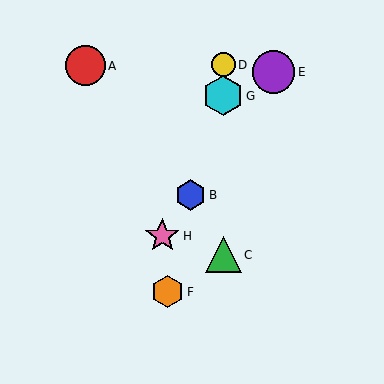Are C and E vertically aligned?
No, C is at x≈223 and E is at x≈273.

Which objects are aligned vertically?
Objects C, D, G are aligned vertically.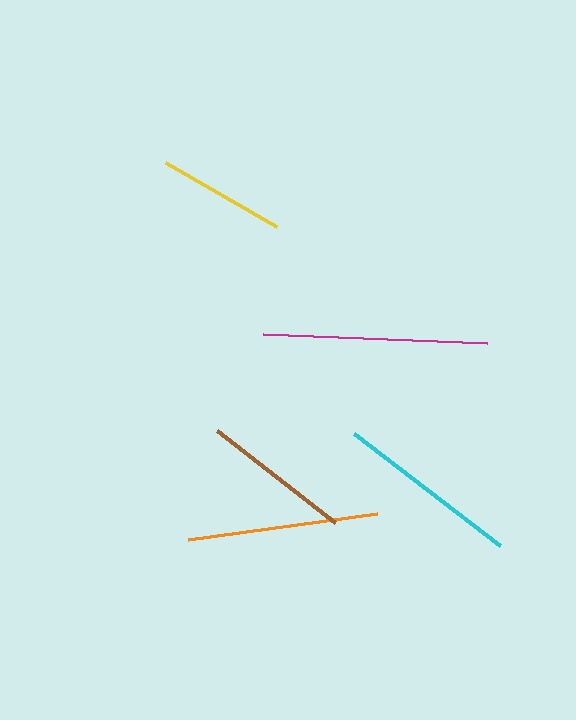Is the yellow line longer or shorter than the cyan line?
The cyan line is longer than the yellow line.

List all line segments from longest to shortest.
From longest to shortest: magenta, orange, cyan, brown, yellow.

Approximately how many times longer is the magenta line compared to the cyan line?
The magenta line is approximately 1.2 times the length of the cyan line.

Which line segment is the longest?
The magenta line is the longest at approximately 225 pixels.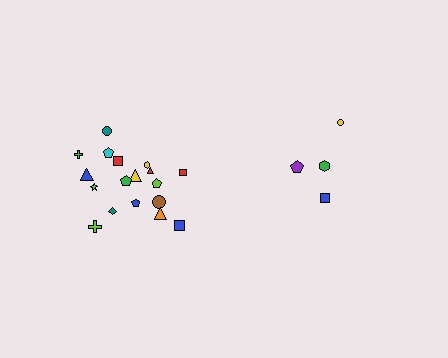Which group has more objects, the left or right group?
The left group.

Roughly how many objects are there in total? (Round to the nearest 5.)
Roughly 20 objects in total.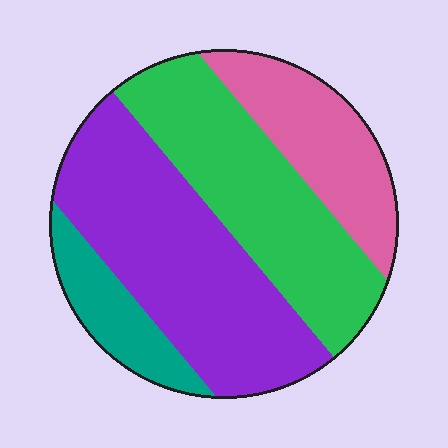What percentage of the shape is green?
Green takes up between a sixth and a third of the shape.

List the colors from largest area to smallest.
From largest to smallest: purple, green, pink, teal.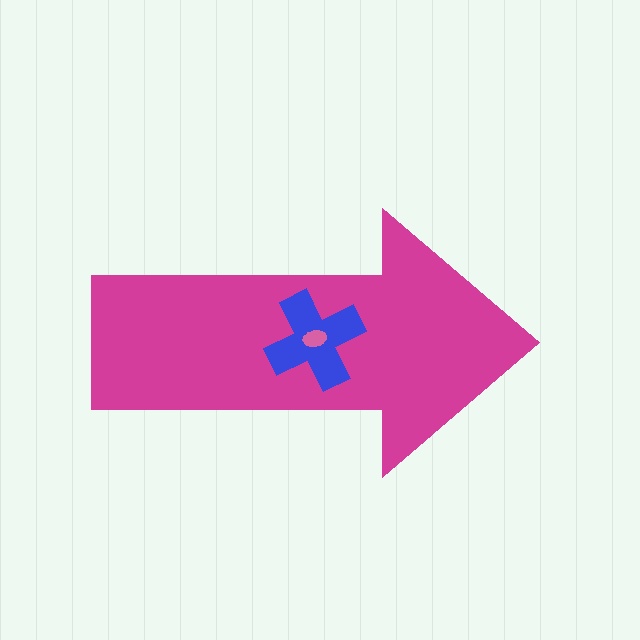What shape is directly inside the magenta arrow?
The blue cross.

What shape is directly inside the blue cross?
The pink ellipse.